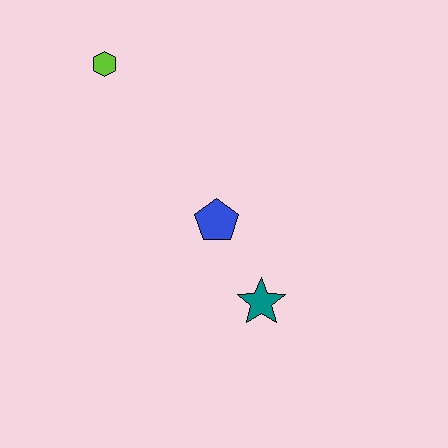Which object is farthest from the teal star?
The lime hexagon is farthest from the teal star.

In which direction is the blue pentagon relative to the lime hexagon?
The blue pentagon is below the lime hexagon.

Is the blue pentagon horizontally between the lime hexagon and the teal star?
Yes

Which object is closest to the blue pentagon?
The teal star is closest to the blue pentagon.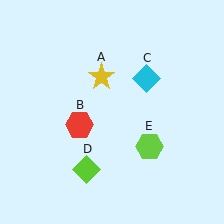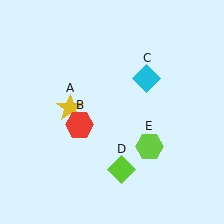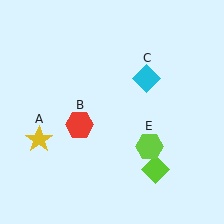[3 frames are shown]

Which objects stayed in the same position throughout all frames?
Red hexagon (object B) and cyan diamond (object C) and lime hexagon (object E) remained stationary.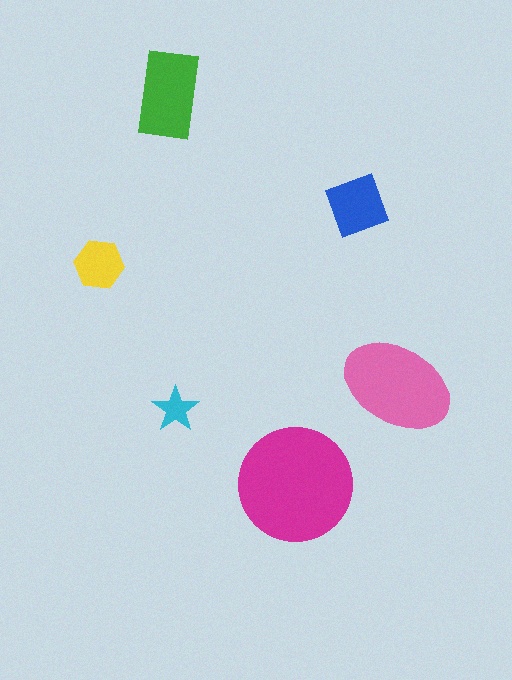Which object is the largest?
The magenta circle.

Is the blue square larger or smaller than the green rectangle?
Smaller.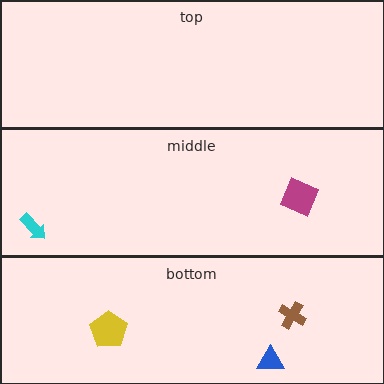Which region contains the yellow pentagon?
The bottom region.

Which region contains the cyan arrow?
The middle region.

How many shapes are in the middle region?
2.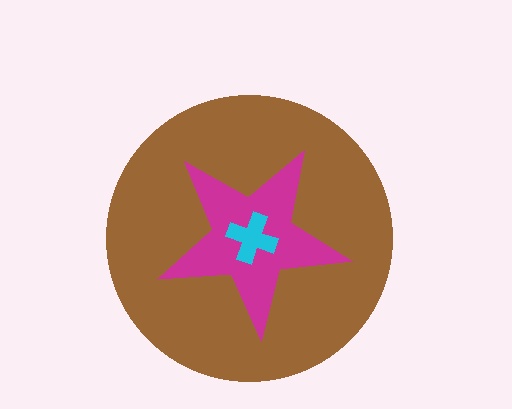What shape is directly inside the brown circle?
The magenta star.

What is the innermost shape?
The cyan cross.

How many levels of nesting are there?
3.